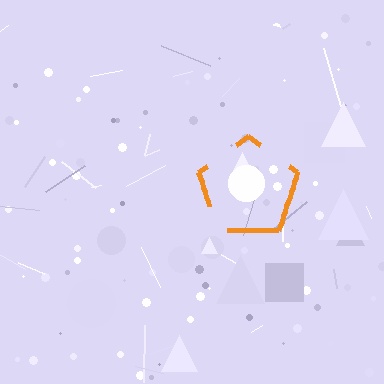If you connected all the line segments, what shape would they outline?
They would outline a pentagon.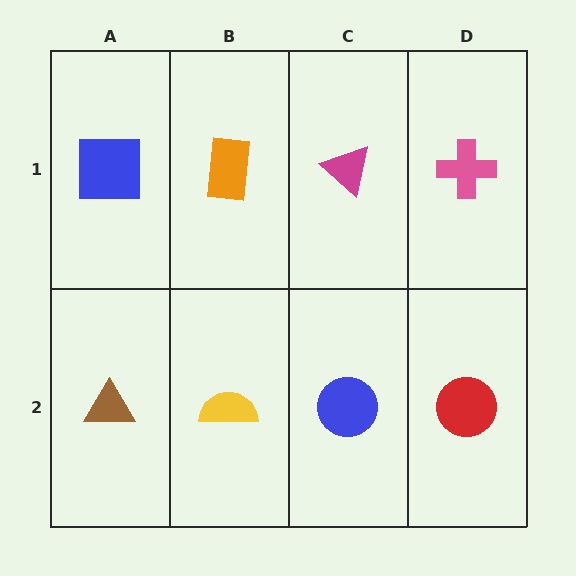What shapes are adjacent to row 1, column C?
A blue circle (row 2, column C), an orange rectangle (row 1, column B), a pink cross (row 1, column D).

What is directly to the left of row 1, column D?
A magenta triangle.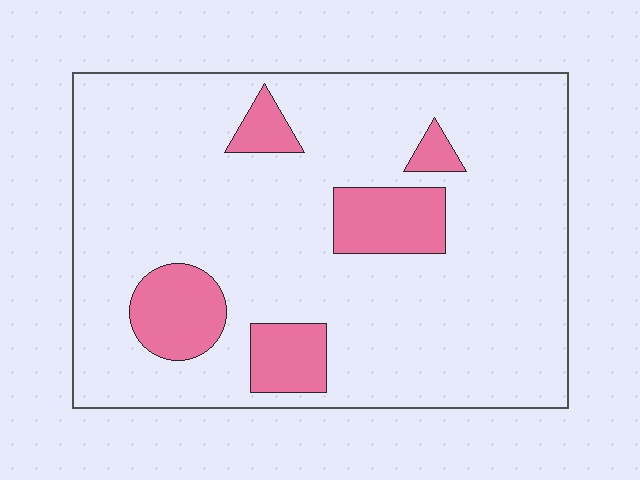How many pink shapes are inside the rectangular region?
5.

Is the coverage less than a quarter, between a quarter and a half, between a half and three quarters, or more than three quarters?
Less than a quarter.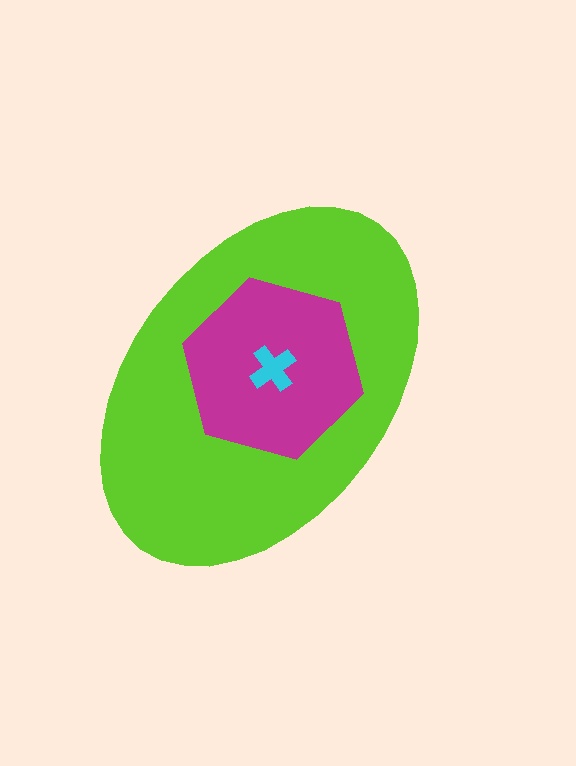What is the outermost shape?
The lime ellipse.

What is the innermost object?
The cyan cross.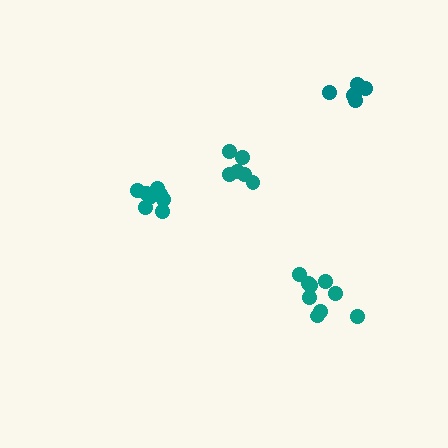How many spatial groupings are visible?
There are 4 spatial groupings.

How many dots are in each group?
Group 1: 6 dots, Group 2: 6 dots, Group 3: 8 dots, Group 4: 9 dots (29 total).